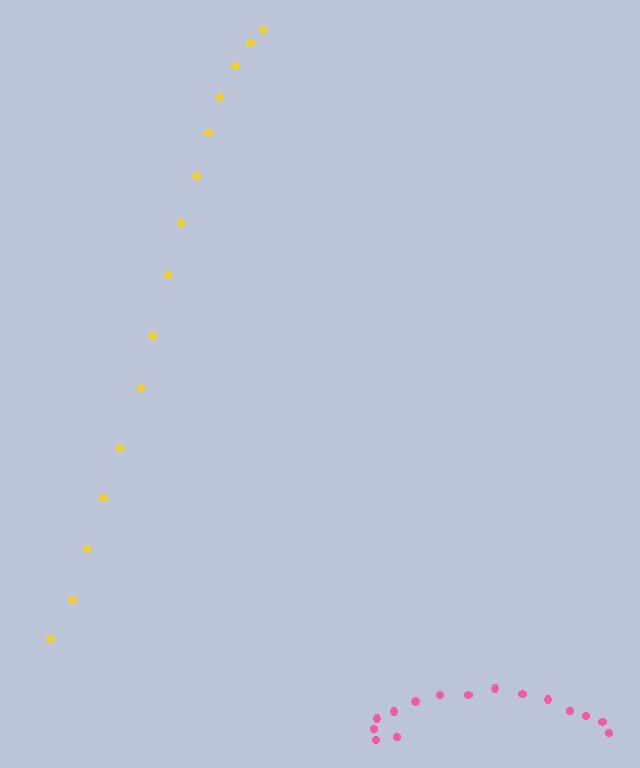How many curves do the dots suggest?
There are 2 distinct paths.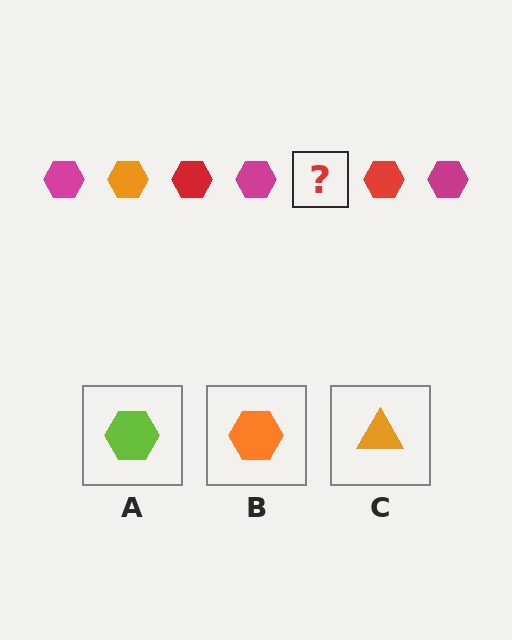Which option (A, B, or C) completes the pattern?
B.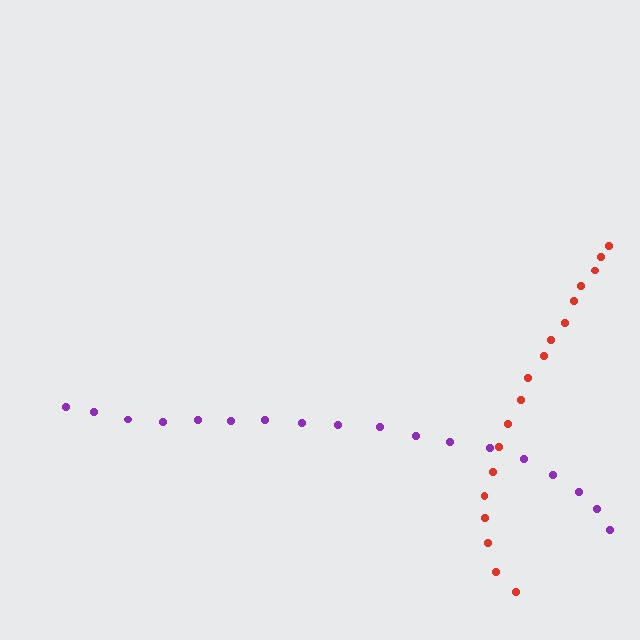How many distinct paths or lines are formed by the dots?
There are 2 distinct paths.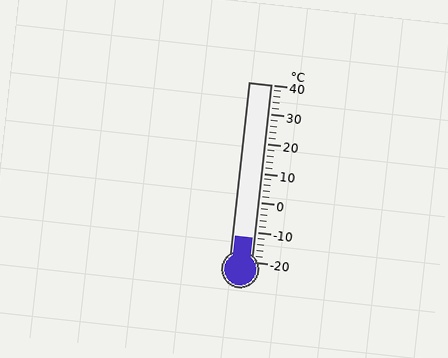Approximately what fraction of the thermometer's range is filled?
The thermometer is filled to approximately 15% of its range.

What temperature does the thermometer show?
The thermometer shows approximately -12°C.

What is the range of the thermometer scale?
The thermometer scale ranges from -20°C to 40°C.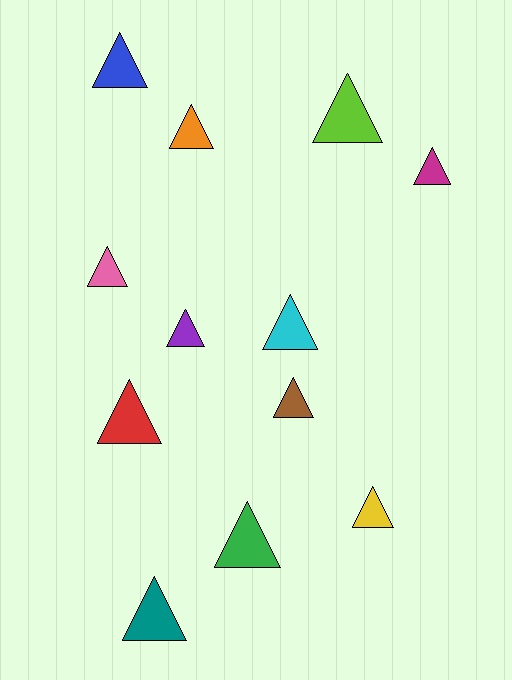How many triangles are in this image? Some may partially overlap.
There are 12 triangles.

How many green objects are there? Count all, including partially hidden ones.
There is 1 green object.